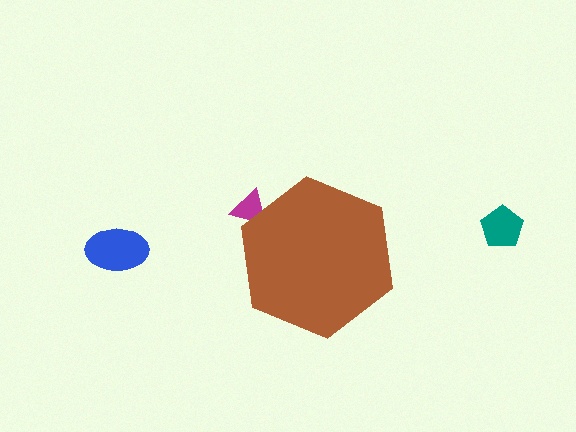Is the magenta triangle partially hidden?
Yes, the magenta triangle is partially hidden behind the brown hexagon.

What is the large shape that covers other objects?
A brown hexagon.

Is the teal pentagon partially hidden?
No, the teal pentagon is fully visible.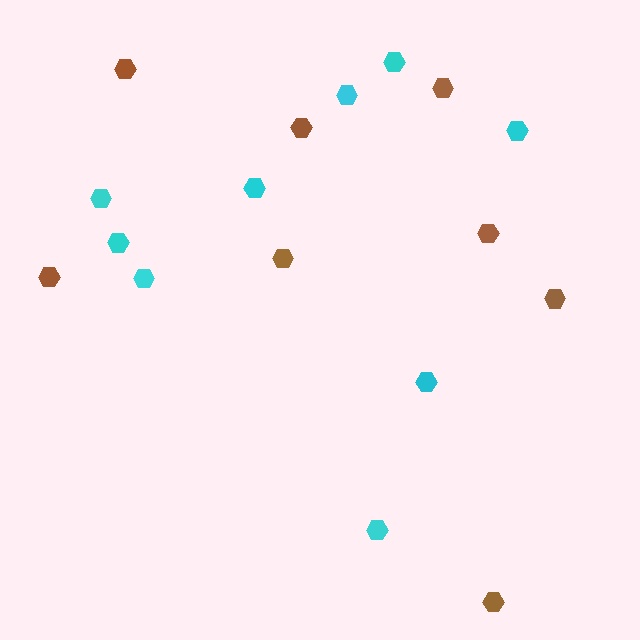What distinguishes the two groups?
There are 2 groups: one group of brown hexagons (8) and one group of cyan hexagons (9).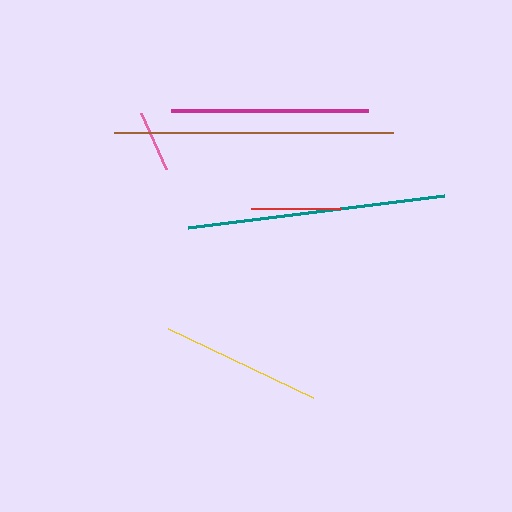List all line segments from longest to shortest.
From longest to shortest: brown, teal, magenta, yellow, red, pink.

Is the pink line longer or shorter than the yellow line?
The yellow line is longer than the pink line.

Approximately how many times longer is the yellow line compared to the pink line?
The yellow line is approximately 2.6 times the length of the pink line.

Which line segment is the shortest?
The pink line is the shortest at approximately 62 pixels.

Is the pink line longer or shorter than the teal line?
The teal line is longer than the pink line.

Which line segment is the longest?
The brown line is the longest at approximately 279 pixels.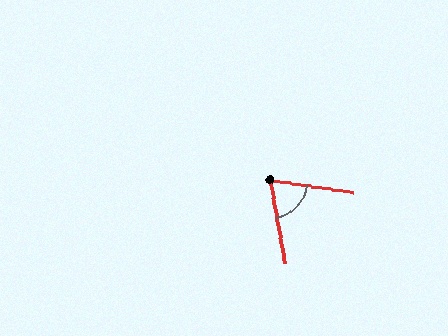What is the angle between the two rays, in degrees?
Approximately 72 degrees.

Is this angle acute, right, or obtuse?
It is acute.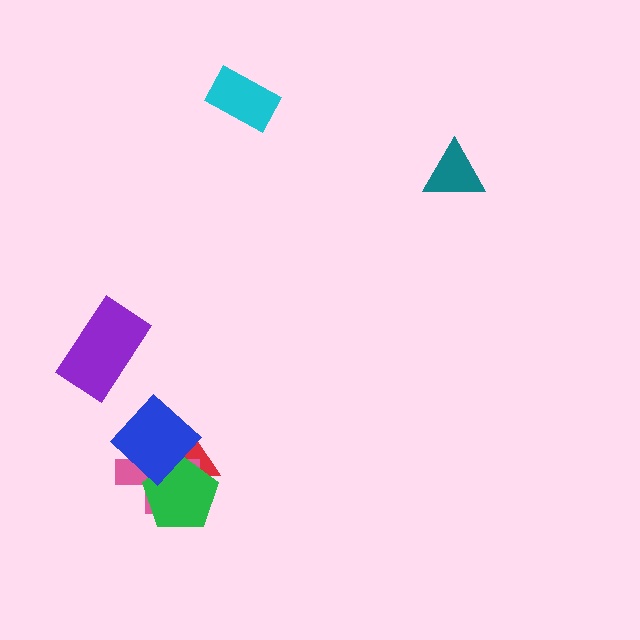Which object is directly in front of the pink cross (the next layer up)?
The green pentagon is directly in front of the pink cross.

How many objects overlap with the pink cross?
3 objects overlap with the pink cross.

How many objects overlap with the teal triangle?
0 objects overlap with the teal triangle.